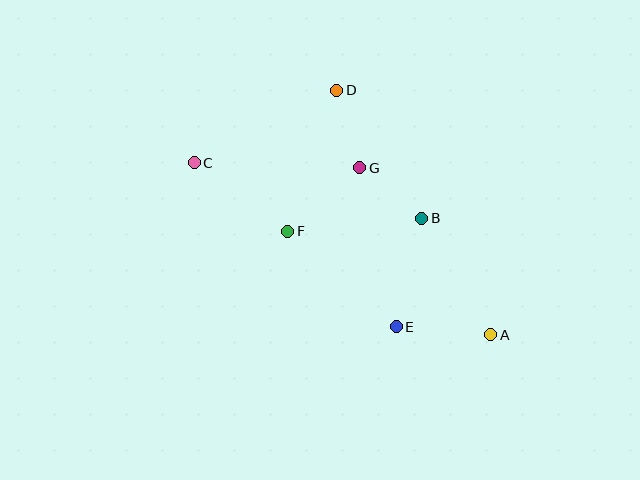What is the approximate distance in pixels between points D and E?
The distance between D and E is approximately 244 pixels.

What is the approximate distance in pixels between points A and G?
The distance between A and G is approximately 212 pixels.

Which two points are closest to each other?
Points B and G are closest to each other.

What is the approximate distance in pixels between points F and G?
The distance between F and G is approximately 96 pixels.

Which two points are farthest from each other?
Points A and C are farthest from each other.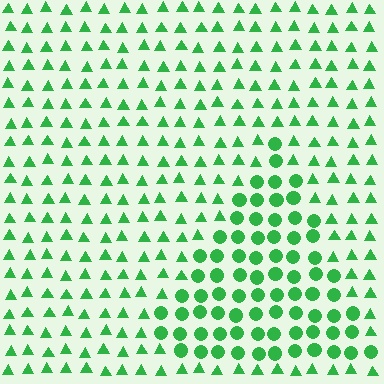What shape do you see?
I see a triangle.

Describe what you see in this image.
The image is filled with small green elements arranged in a uniform grid. A triangle-shaped region contains circles, while the surrounding area contains triangles. The boundary is defined purely by the change in element shape.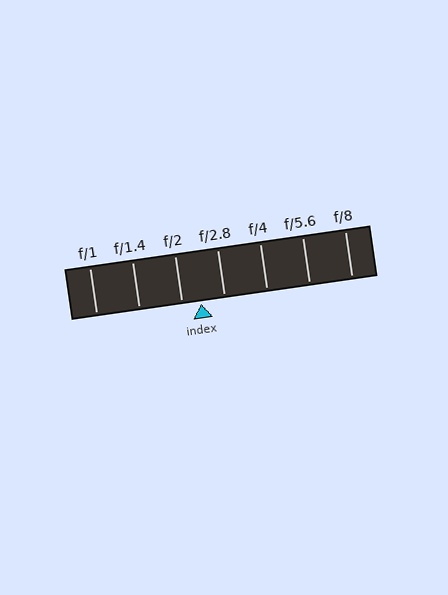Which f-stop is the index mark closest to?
The index mark is closest to f/2.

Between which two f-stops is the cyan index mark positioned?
The index mark is between f/2 and f/2.8.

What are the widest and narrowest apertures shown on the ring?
The widest aperture shown is f/1 and the narrowest is f/8.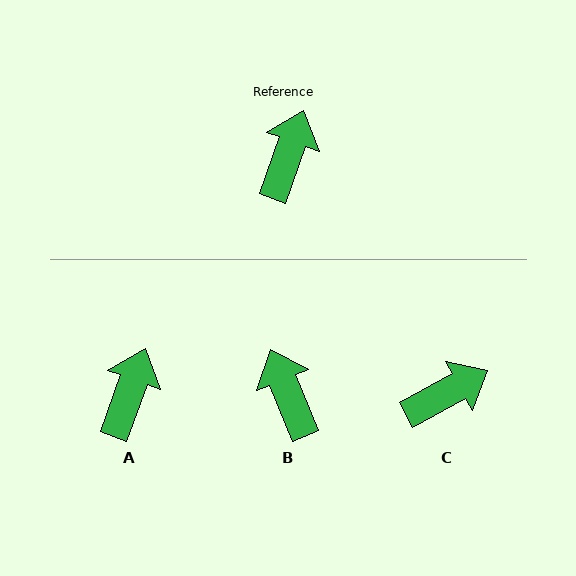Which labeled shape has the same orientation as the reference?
A.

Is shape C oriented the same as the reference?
No, it is off by about 41 degrees.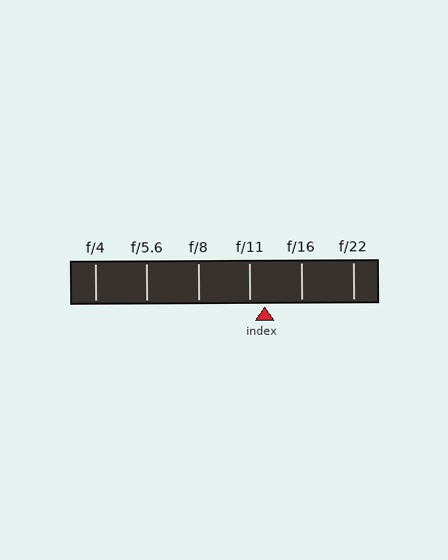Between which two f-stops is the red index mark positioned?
The index mark is between f/11 and f/16.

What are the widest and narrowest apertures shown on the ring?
The widest aperture shown is f/4 and the narrowest is f/22.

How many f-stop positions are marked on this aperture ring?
There are 6 f-stop positions marked.